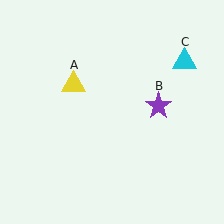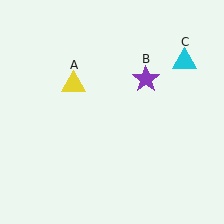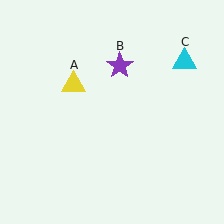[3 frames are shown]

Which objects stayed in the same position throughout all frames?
Yellow triangle (object A) and cyan triangle (object C) remained stationary.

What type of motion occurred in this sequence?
The purple star (object B) rotated counterclockwise around the center of the scene.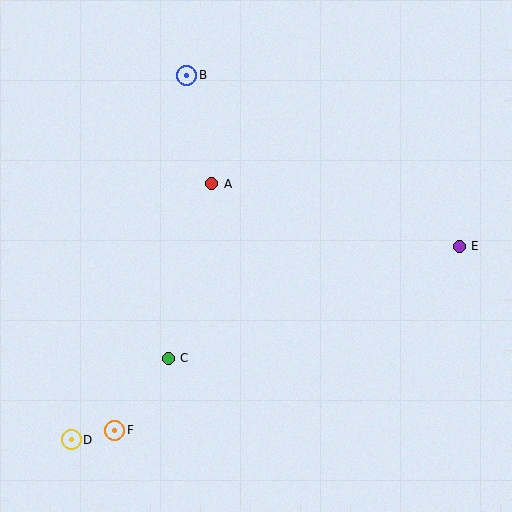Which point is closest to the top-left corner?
Point B is closest to the top-left corner.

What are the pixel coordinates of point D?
Point D is at (71, 440).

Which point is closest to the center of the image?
Point A at (212, 184) is closest to the center.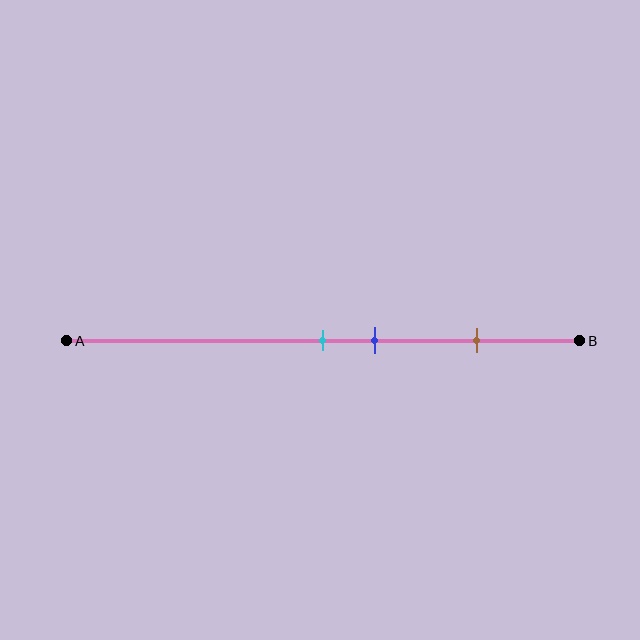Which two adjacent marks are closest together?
The cyan and blue marks are the closest adjacent pair.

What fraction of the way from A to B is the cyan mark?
The cyan mark is approximately 50% (0.5) of the way from A to B.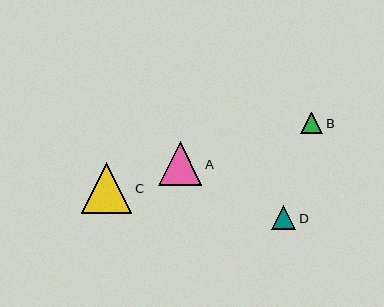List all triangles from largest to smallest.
From largest to smallest: C, A, D, B.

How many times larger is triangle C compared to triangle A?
Triangle C is approximately 1.2 times the size of triangle A.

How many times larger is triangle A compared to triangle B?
Triangle A is approximately 2.0 times the size of triangle B.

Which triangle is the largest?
Triangle C is the largest with a size of approximately 51 pixels.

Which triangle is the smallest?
Triangle B is the smallest with a size of approximately 22 pixels.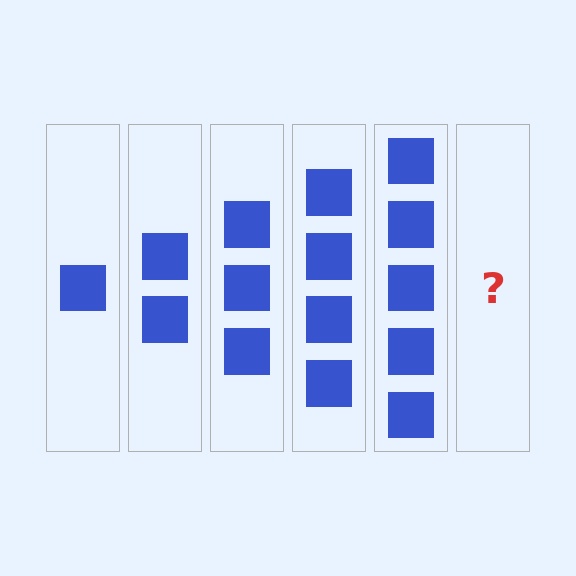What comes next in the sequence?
The next element should be 6 squares.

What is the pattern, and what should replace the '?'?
The pattern is that each step adds one more square. The '?' should be 6 squares.